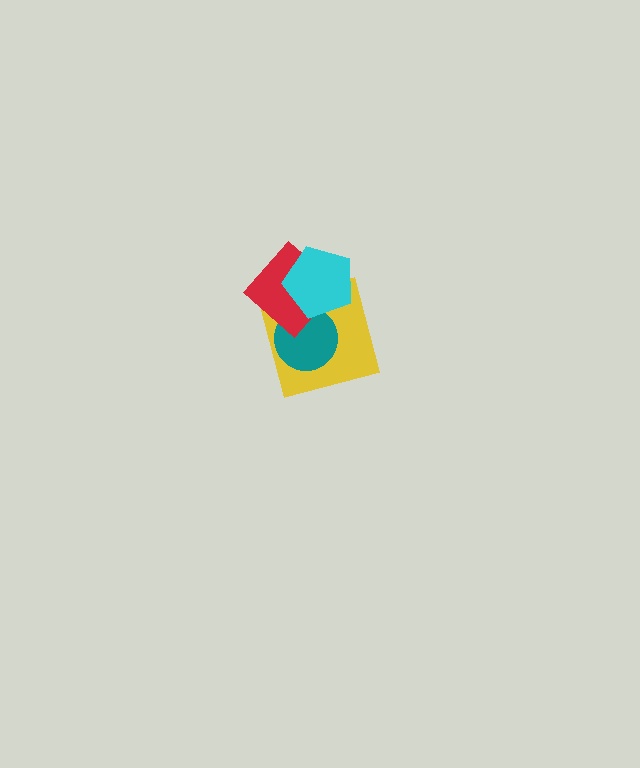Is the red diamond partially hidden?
Yes, it is partially covered by another shape.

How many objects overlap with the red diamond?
3 objects overlap with the red diamond.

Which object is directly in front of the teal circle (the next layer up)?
The red diamond is directly in front of the teal circle.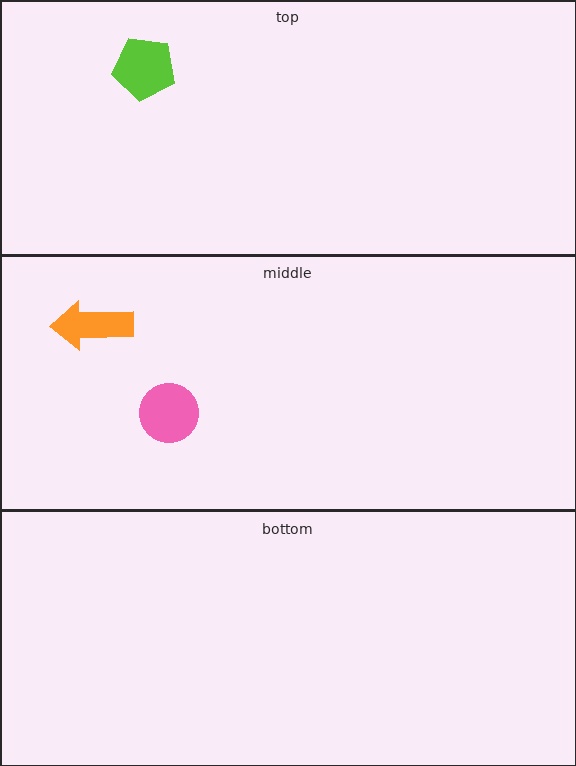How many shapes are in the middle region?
2.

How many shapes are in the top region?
1.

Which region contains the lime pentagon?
The top region.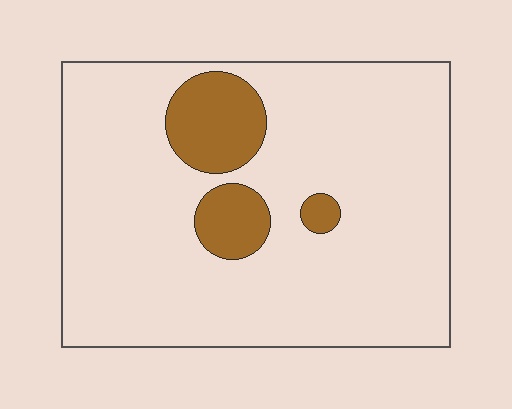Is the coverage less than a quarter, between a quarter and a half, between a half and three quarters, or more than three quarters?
Less than a quarter.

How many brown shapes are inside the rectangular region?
3.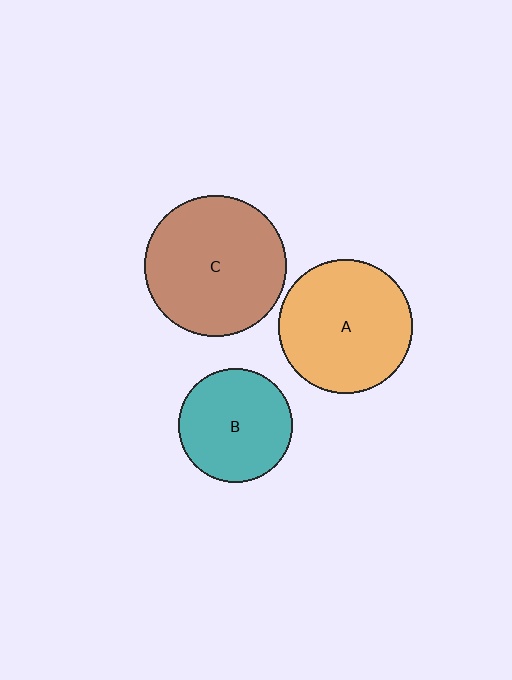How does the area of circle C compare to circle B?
Approximately 1.5 times.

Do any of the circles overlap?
No, none of the circles overlap.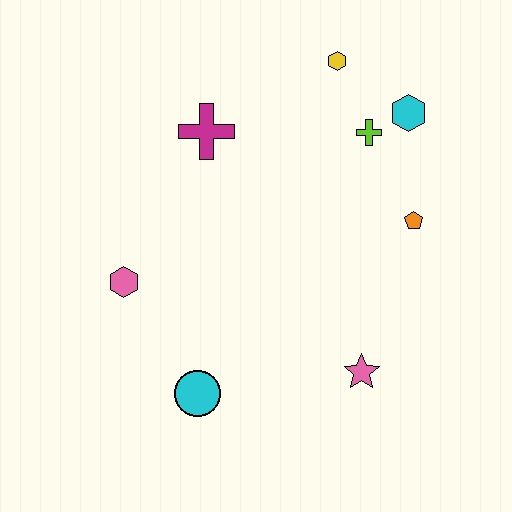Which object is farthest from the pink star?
The yellow hexagon is farthest from the pink star.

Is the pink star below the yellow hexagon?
Yes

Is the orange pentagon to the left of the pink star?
No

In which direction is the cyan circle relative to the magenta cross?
The cyan circle is below the magenta cross.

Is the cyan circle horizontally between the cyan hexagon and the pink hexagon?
Yes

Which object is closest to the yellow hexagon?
The lime cross is closest to the yellow hexagon.